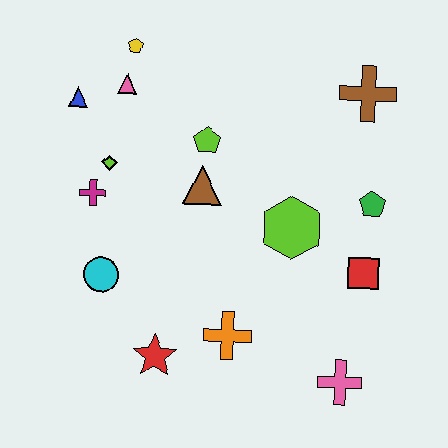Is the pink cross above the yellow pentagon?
No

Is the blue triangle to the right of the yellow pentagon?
No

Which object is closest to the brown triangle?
The lime pentagon is closest to the brown triangle.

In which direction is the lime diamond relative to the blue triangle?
The lime diamond is below the blue triangle.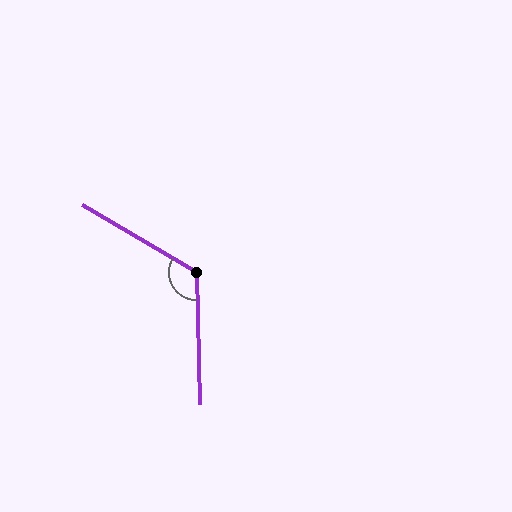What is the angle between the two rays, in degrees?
Approximately 121 degrees.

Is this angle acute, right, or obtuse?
It is obtuse.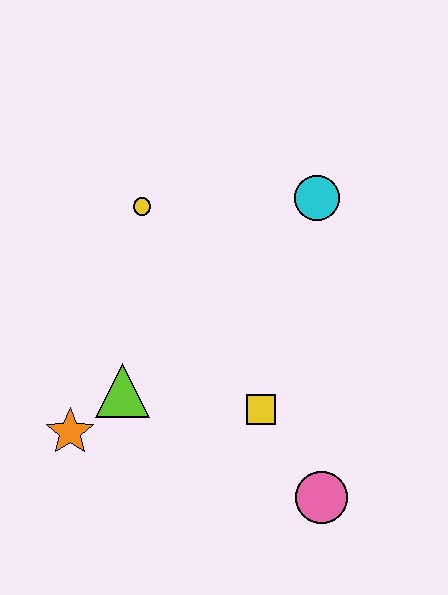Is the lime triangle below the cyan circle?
Yes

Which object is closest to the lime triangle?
The orange star is closest to the lime triangle.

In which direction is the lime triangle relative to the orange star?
The lime triangle is to the right of the orange star.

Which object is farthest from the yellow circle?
The pink circle is farthest from the yellow circle.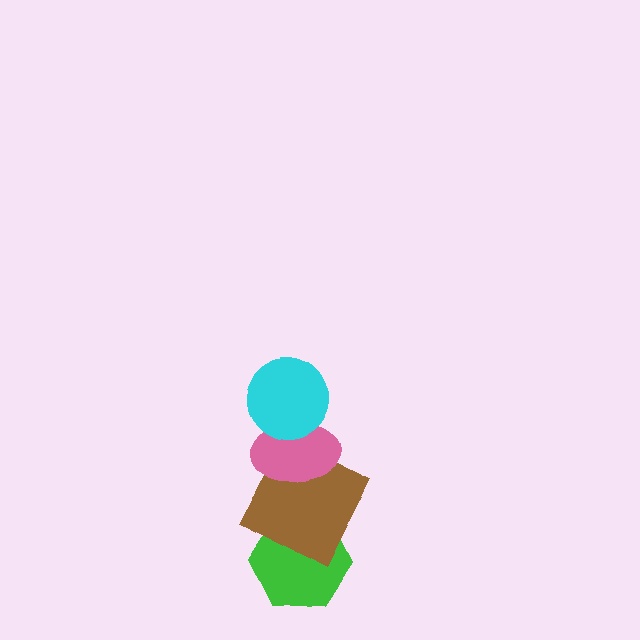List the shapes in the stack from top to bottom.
From top to bottom: the cyan circle, the pink ellipse, the brown square, the green hexagon.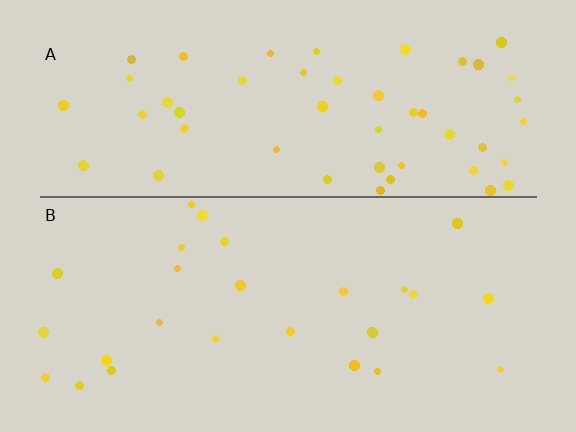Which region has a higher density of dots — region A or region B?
A (the top).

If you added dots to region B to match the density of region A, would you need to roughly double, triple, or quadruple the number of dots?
Approximately double.